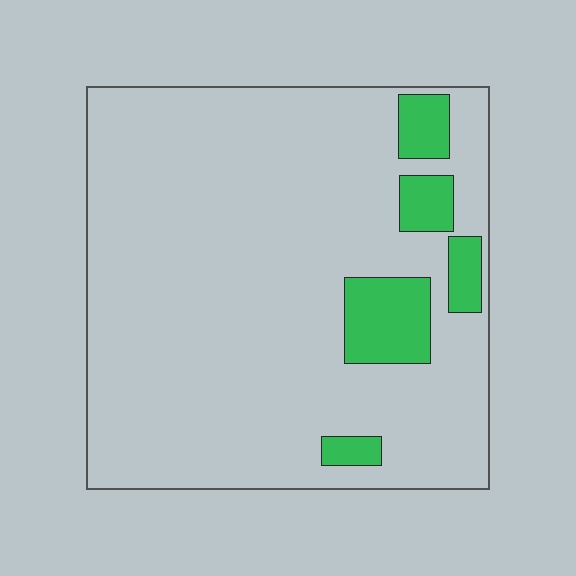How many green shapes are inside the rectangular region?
5.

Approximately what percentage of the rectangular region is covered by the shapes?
Approximately 10%.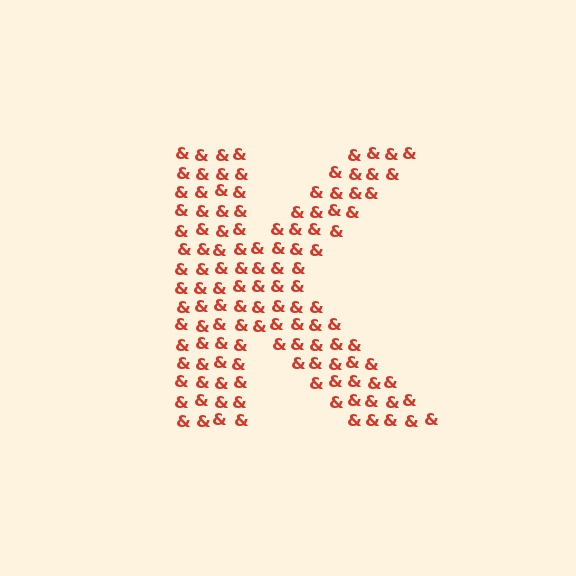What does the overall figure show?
The overall figure shows the letter K.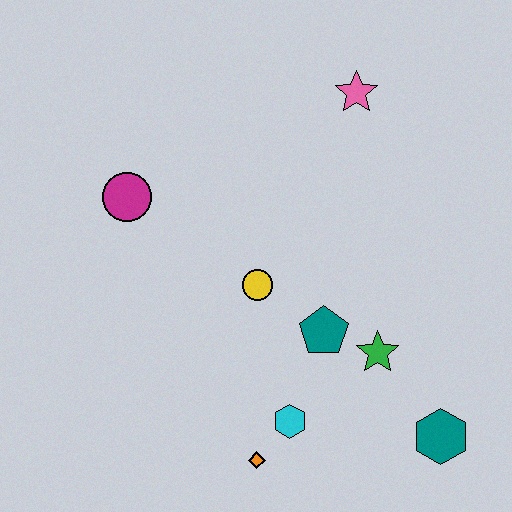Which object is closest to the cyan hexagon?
The orange diamond is closest to the cyan hexagon.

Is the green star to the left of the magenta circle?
No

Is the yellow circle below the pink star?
Yes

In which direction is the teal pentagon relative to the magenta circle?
The teal pentagon is to the right of the magenta circle.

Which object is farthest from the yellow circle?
The teal hexagon is farthest from the yellow circle.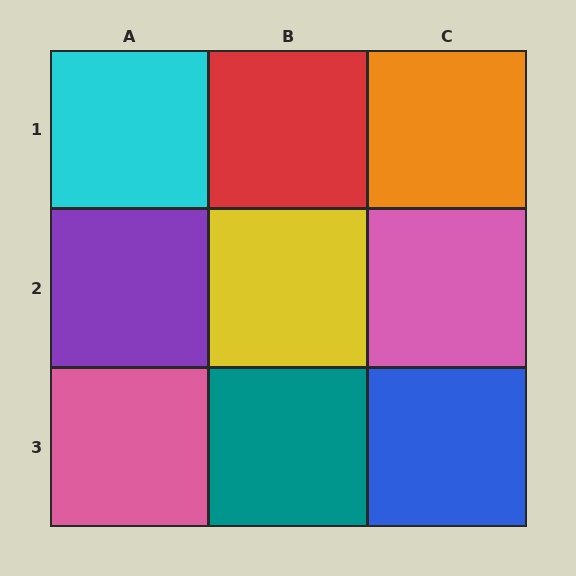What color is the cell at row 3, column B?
Teal.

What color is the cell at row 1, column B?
Red.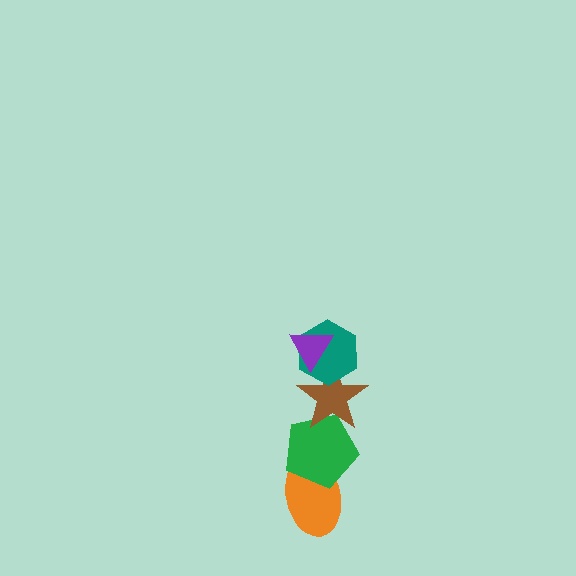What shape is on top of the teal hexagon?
The purple triangle is on top of the teal hexagon.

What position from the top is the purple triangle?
The purple triangle is 1st from the top.